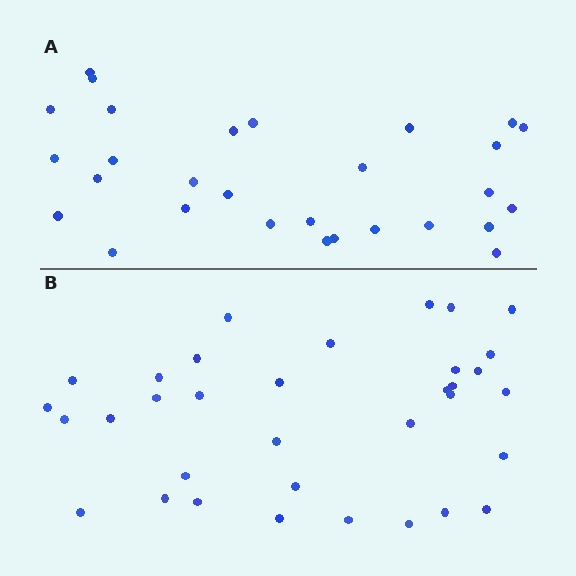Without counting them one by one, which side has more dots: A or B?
Region B (the bottom region) has more dots.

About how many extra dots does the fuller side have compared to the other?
Region B has about 5 more dots than region A.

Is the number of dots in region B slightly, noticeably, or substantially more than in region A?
Region B has only slightly more — the two regions are fairly close. The ratio is roughly 1.2 to 1.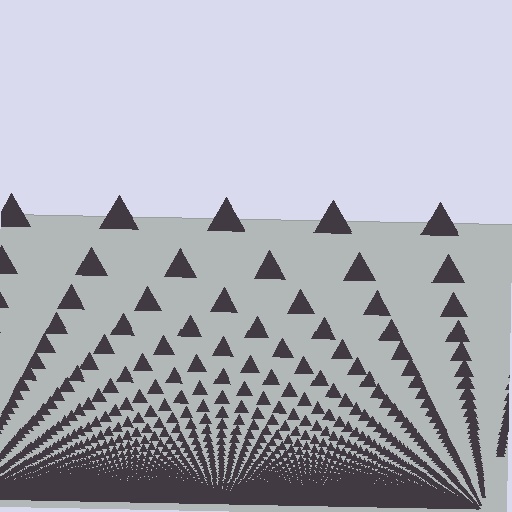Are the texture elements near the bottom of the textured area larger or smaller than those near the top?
Smaller. The gradient is inverted — elements near the bottom are smaller and denser.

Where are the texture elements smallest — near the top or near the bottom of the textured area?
Near the bottom.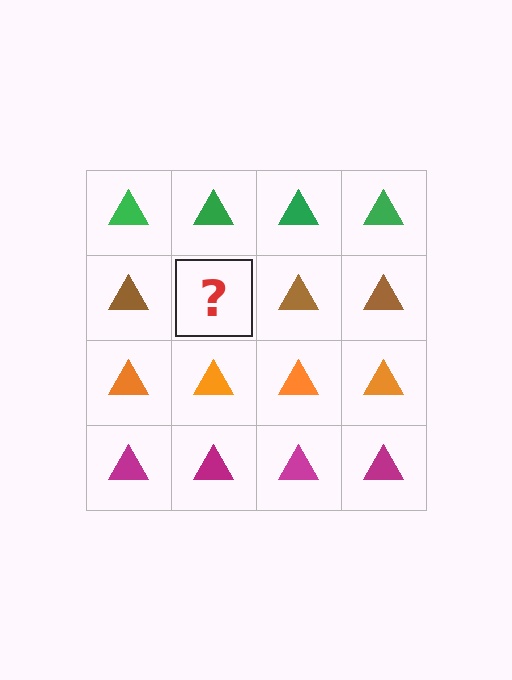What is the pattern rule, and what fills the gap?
The rule is that each row has a consistent color. The gap should be filled with a brown triangle.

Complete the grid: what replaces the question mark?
The question mark should be replaced with a brown triangle.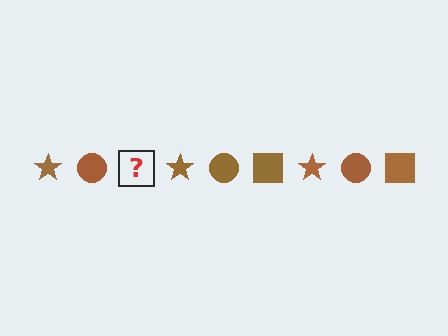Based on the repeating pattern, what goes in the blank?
The blank should be a brown square.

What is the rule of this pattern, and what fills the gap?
The rule is that the pattern cycles through star, circle, square shapes in brown. The gap should be filled with a brown square.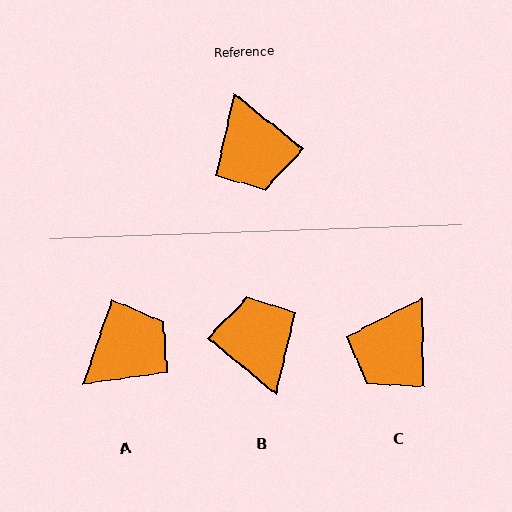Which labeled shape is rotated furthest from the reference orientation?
B, about 179 degrees away.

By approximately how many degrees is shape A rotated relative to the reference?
Approximately 110 degrees counter-clockwise.